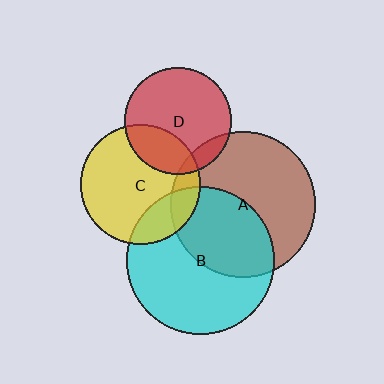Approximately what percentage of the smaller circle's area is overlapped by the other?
Approximately 20%.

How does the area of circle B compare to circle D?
Approximately 1.9 times.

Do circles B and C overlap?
Yes.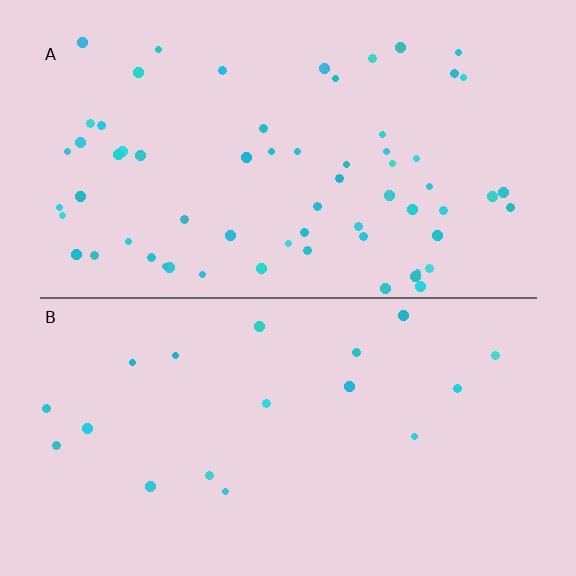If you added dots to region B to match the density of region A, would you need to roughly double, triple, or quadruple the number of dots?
Approximately triple.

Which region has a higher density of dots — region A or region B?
A (the top).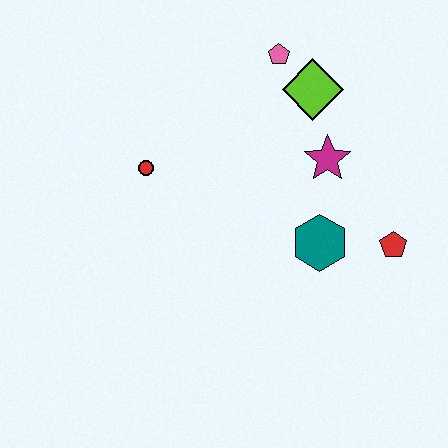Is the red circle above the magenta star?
No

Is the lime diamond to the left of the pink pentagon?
No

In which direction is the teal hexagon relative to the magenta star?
The teal hexagon is below the magenta star.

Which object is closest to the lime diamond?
The pink pentagon is closest to the lime diamond.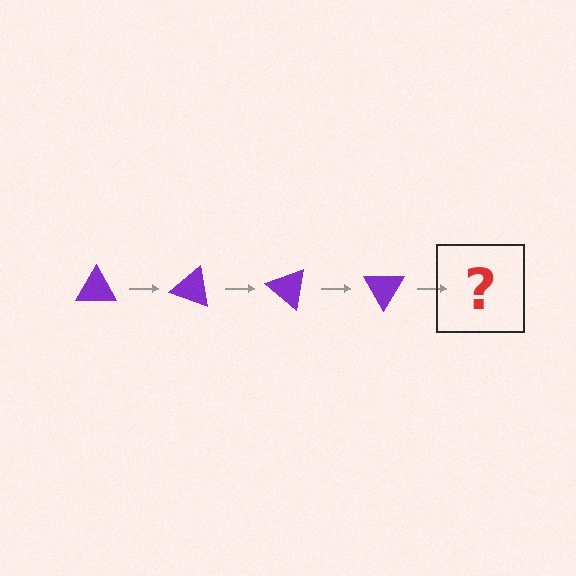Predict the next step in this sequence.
The next step is a purple triangle rotated 80 degrees.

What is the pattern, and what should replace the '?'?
The pattern is that the triangle rotates 20 degrees each step. The '?' should be a purple triangle rotated 80 degrees.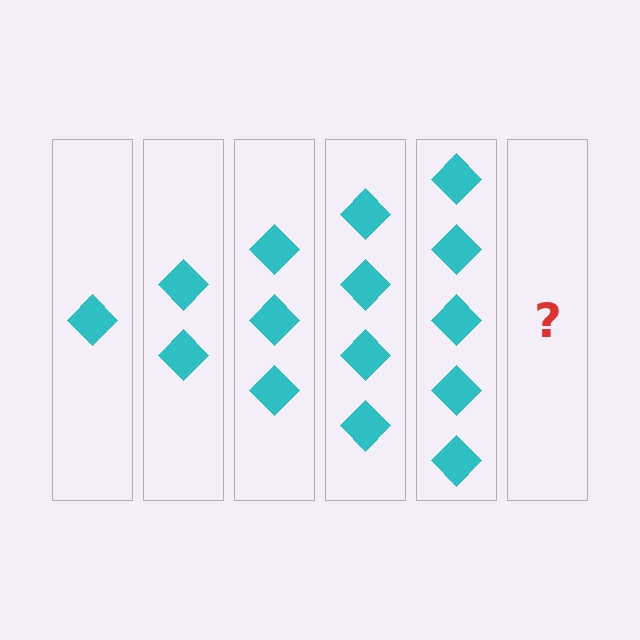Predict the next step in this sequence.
The next step is 6 diamonds.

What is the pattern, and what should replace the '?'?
The pattern is that each step adds one more diamond. The '?' should be 6 diamonds.